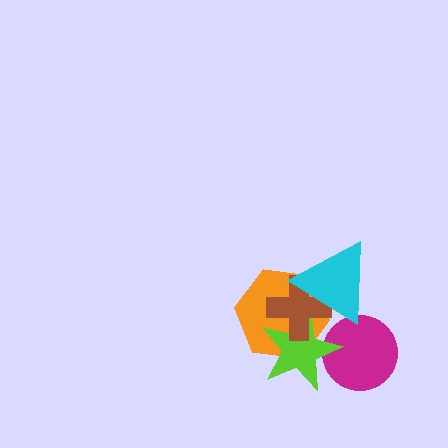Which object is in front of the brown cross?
The cyan triangle is in front of the brown cross.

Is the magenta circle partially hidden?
Yes, it is partially covered by another shape.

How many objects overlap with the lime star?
4 objects overlap with the lime star.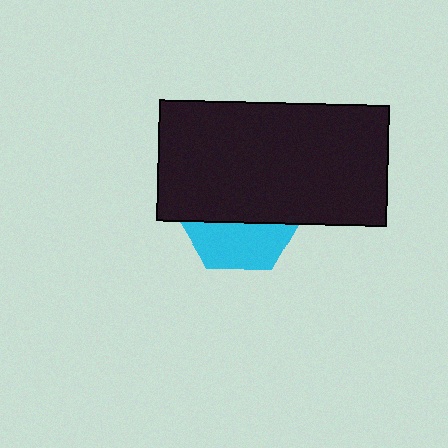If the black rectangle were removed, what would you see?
You would see the complete cyan hexagon.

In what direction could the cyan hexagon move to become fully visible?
The cyan hexagon could move down. That would shift it out from behind the black rectangle entirely.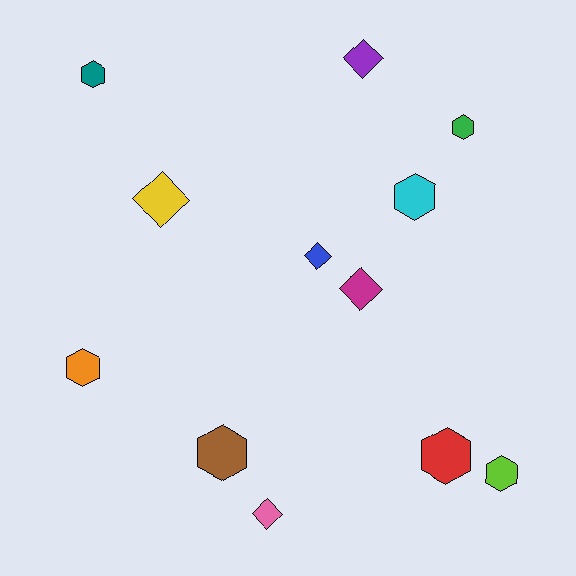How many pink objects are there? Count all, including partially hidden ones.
There is 1 pink object.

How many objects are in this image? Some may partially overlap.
There are 12 objects.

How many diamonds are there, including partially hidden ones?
There are 5 diamonds.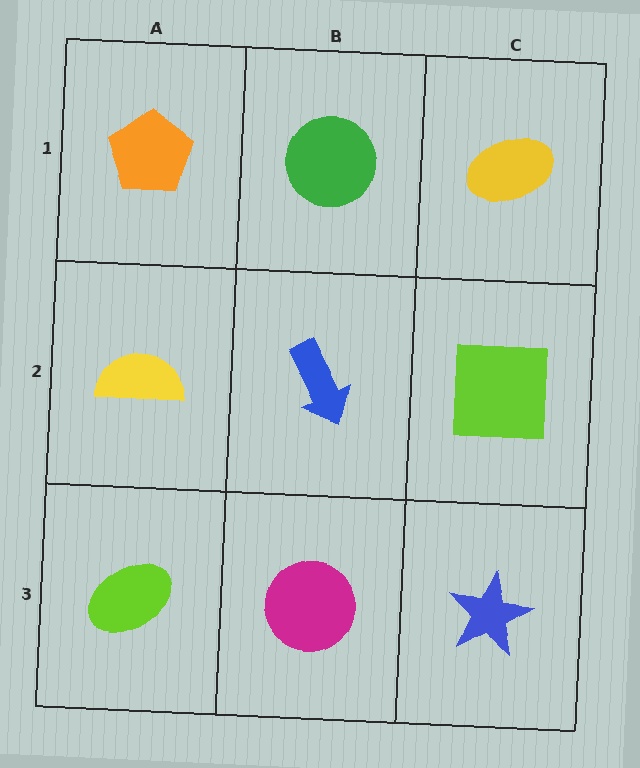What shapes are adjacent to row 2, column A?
An orange pentagon (row 1, column A), a lime ellipse (row 3, column A), a blue arrow (row 2, column B).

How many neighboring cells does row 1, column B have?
3.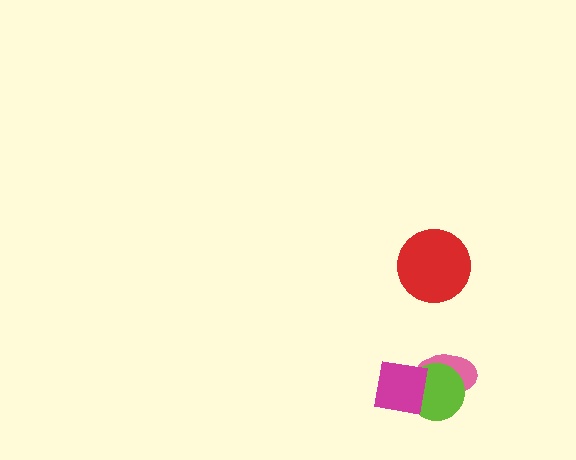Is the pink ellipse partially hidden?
Yes, it is partially covered by another shape.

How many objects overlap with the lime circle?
2 objects overlap with the lime circle.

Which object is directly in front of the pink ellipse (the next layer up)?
The lime circle is directly in front of the pink ellipse.